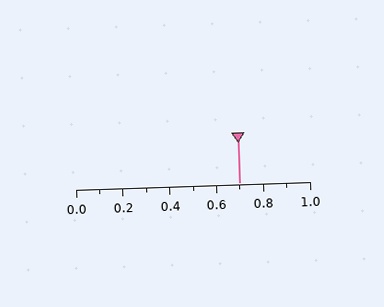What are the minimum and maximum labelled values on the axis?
The axis runs from 0.0 to 1.0.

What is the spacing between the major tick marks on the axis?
The major ticks are spaced 0.2 apart.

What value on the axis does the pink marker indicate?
The marker indicates approximately 0.7.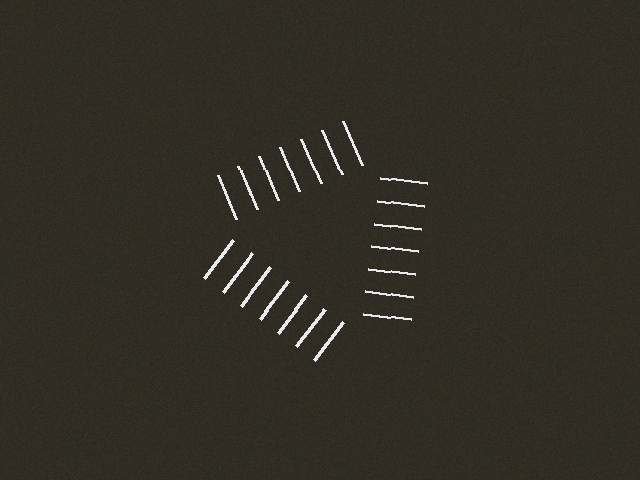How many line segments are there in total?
21 — 7 along each of the 3 edges.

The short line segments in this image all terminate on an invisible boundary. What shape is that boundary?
An illusory triangle — the line segments terminate on its edges but no continuous stroke is drawn.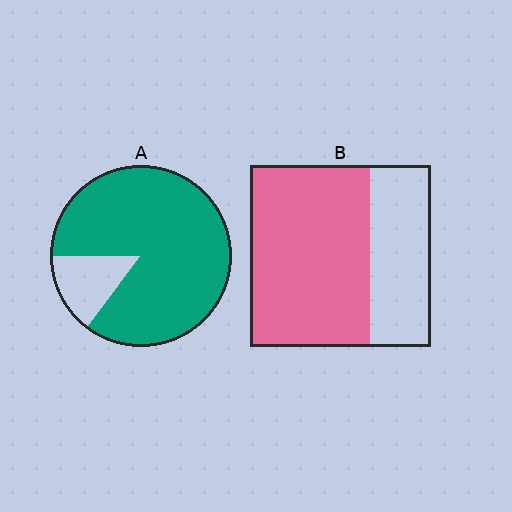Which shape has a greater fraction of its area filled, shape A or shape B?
Shape A.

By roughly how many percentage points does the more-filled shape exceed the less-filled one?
By roughly 20 percentage points (A over B).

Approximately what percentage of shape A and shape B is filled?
A is approximately 85% and B is approximately 65%.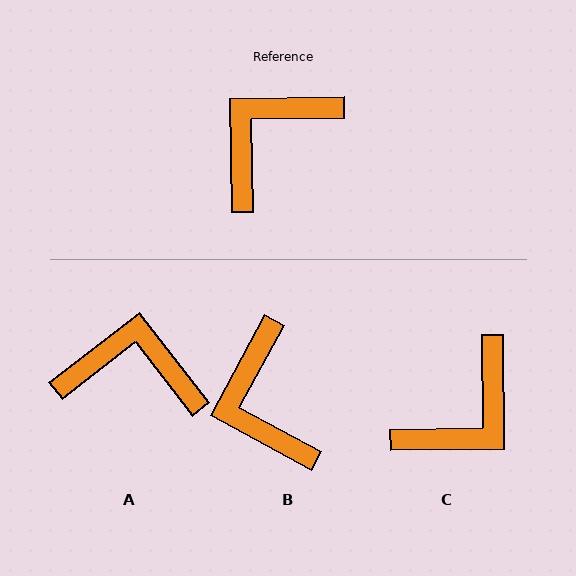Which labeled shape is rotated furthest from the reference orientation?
C, about 180 degrees away.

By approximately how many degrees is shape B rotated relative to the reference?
Approximately 61 degrees counter-clockwise.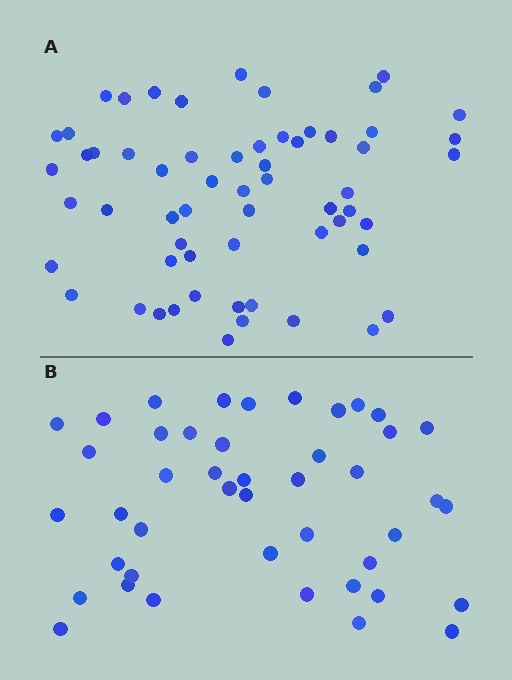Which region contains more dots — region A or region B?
Region A (the top region) has more dots.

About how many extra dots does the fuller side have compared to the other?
Region A has approximately 15 more dots than region B.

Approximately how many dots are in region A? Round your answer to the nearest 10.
About 60 dots.